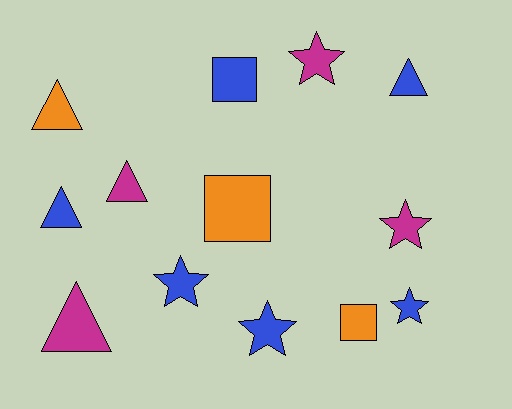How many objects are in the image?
There are 13 objects.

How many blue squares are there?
There is 1 blue square.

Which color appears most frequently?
Blue, with 6 objects.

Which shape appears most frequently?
Triangle, with 5 objects.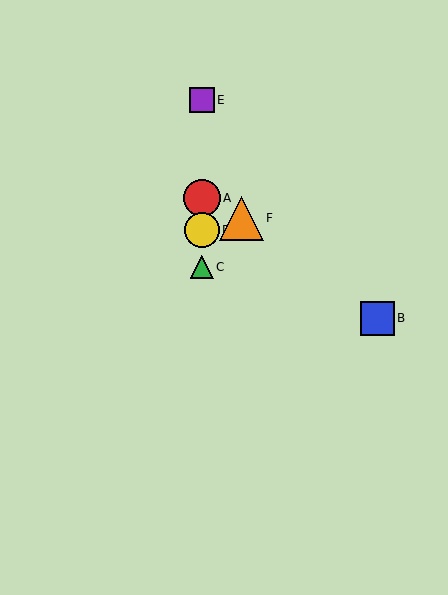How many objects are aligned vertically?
4 objects (A, C, D, E) are aligned vertically.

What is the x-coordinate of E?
Object E is at x≈202.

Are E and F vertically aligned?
No, E is at x≈202 and F is at x≈241.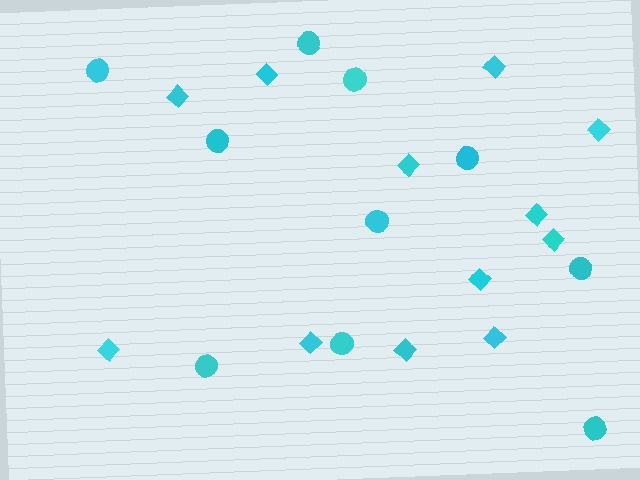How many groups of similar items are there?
There are 2 groups: one group of circles (10) and one group of diamonds (12).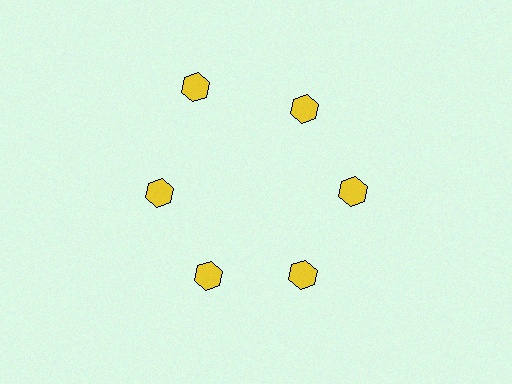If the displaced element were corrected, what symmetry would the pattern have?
It would have 6-fold rotational symmetry — the pattern would map onto itself every 60 degrees.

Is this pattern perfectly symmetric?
No. The 6 yellow hexagons are arranged in a ring, but one element near the 11 o'clock position is pushed outward from the center, breaking the 6-fold rotational symmetry.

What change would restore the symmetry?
The symmetry would be restored by moving it inward, back onto the ring so that all 6 hexagons sit at equal angles and equal distance from the center.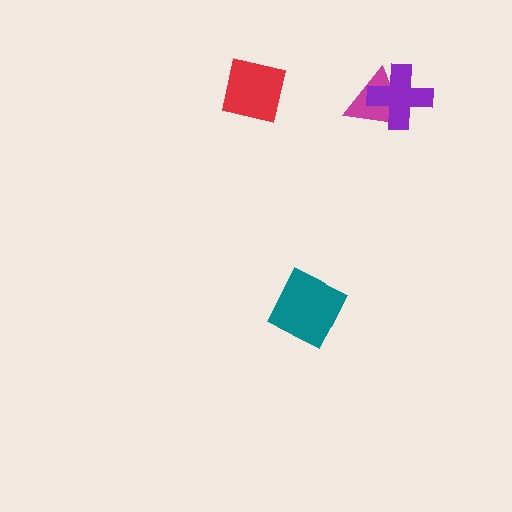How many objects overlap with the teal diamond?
0 objects overlap with the teal diamond.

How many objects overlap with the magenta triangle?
1 object overlaps with the magenta triangle.